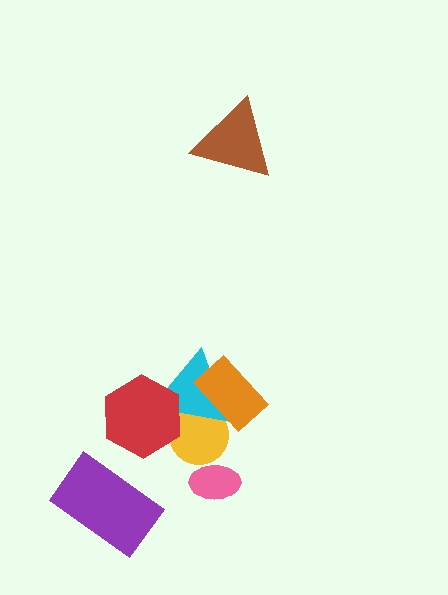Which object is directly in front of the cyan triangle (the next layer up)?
The orange rectangle is directly in front of the cyan triangle.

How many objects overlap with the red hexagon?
2 objects overlap with the red hexagon.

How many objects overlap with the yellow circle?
4 objects overlap with the yellow circle.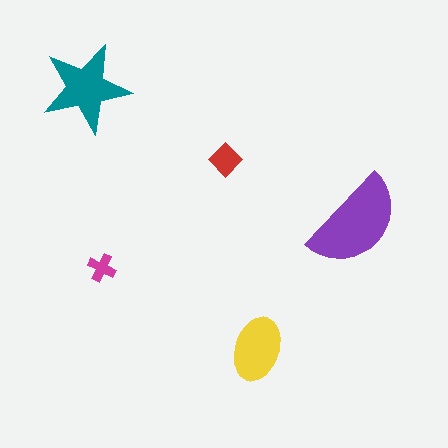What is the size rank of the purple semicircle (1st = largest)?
1st.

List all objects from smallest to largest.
The magenta cross, the red diamond, the yellow ellipse, the teal star, the purple semicircle.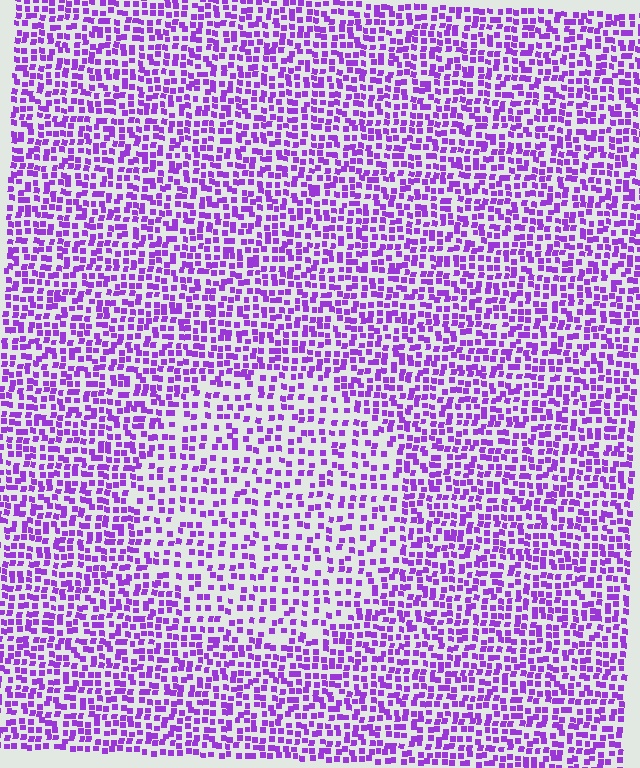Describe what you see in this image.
The image contains small purple elements arranged at two different densities. A circle-shaped region is visible where the elements are less densely packed than the surrounding area.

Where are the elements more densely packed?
The elements are more densely packed outside the circle boundary.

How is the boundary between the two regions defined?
The boundary is defined by a change in element density (approximately 1.7x ratio). All elements are the same color, size, and shape.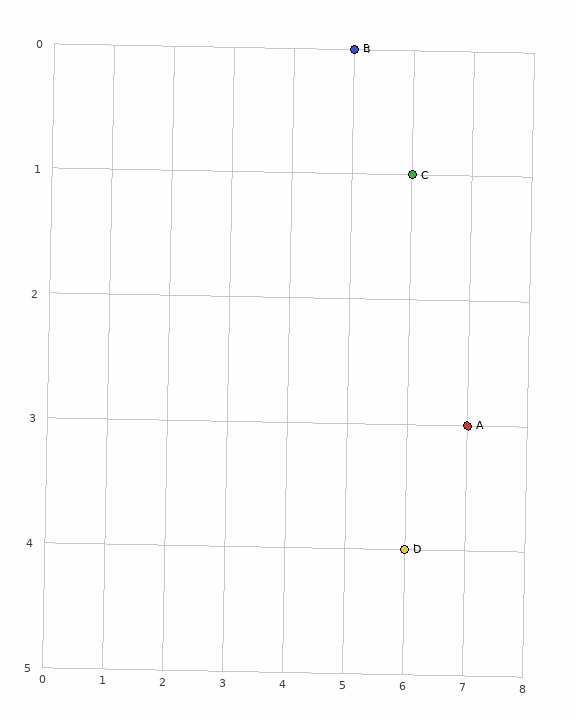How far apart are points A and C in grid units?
Points A and C are 1 column and 2 rows apart (about 2.2 grid units diagonally).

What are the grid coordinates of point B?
Point B is at grid coordinates (5, 0).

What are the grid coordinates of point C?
Point C is at grid coordinates (6, 1).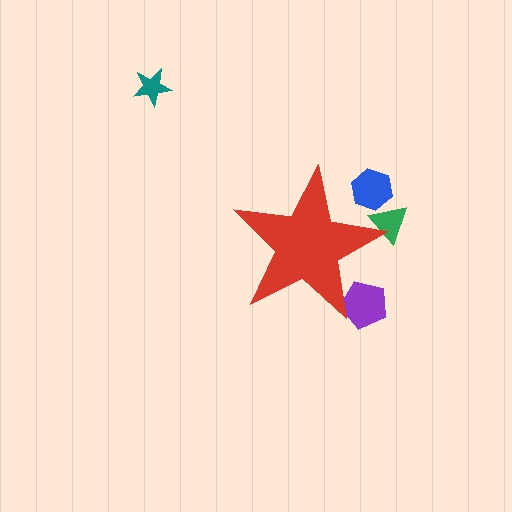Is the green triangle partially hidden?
Yes, the green triangle is partially hidden behind the red star.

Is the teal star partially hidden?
No, the teal star is fully visible.